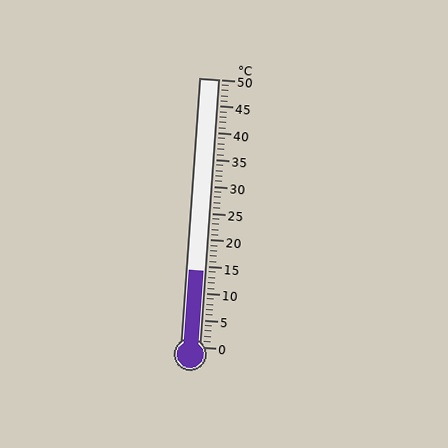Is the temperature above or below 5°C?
The temperature is above 5°C.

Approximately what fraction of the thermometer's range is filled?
The thermometer is filled to approximately 30% of its range.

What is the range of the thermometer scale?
The thermometer scale ranges from 0°C to 50°C.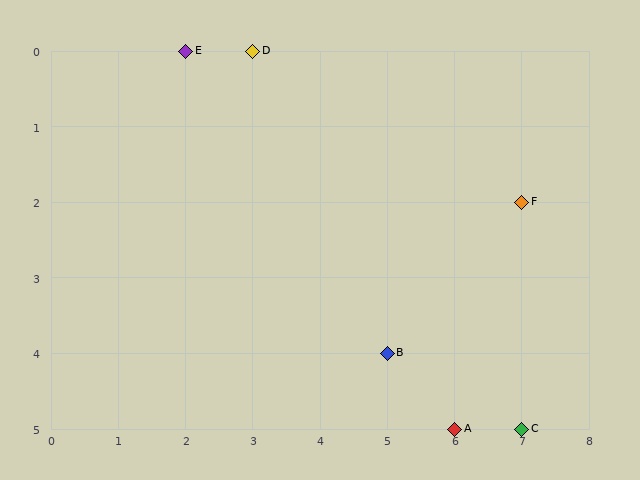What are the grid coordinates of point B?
Point B is at grid coordinates (5, 4).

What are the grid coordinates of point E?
Point E is at grid coordinates (2, 0).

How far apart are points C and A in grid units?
Points C and A are 1 column apart.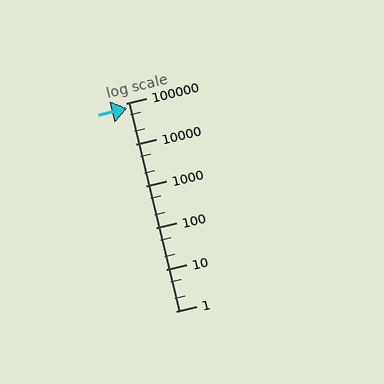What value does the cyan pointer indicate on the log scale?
The pointer indicates approximately 74000.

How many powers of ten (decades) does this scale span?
The scale spans 5 decades, from 1 to 100000.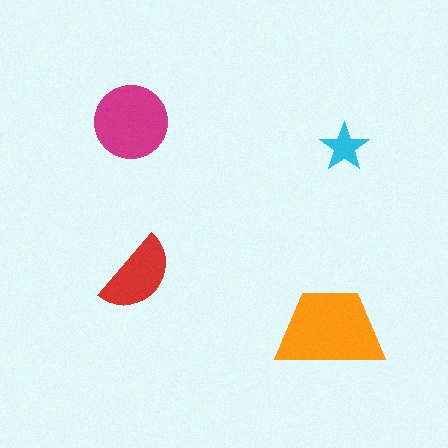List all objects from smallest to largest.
The cyan star, the red semicircle, the magenta circle, the orange trapezoid.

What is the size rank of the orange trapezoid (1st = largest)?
1st.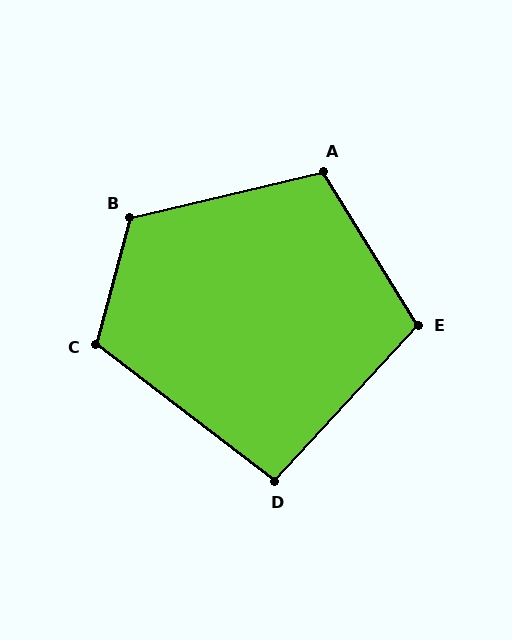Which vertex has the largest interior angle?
B, at approximately 118 degrees.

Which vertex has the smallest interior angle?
D, at approximately 95 degrees.